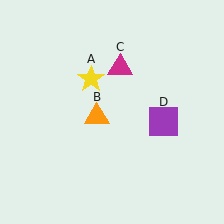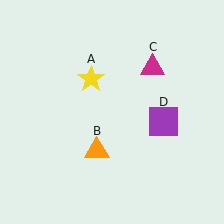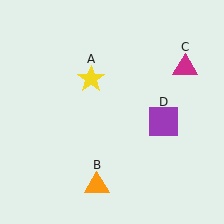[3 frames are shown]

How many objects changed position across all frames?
2 objects changed position: orange triangle (object B), magenta triangle (object C).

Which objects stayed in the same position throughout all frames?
Yellow star (object A) and purple square (object D) remained stationary.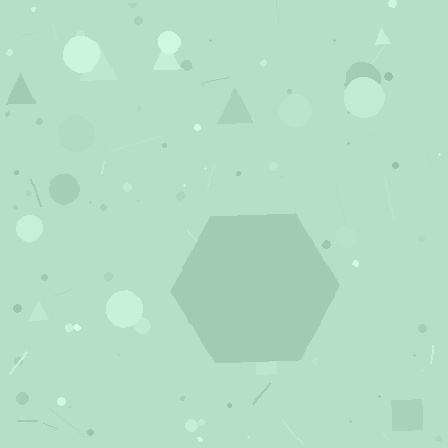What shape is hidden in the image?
A hexagon is hidden in the image.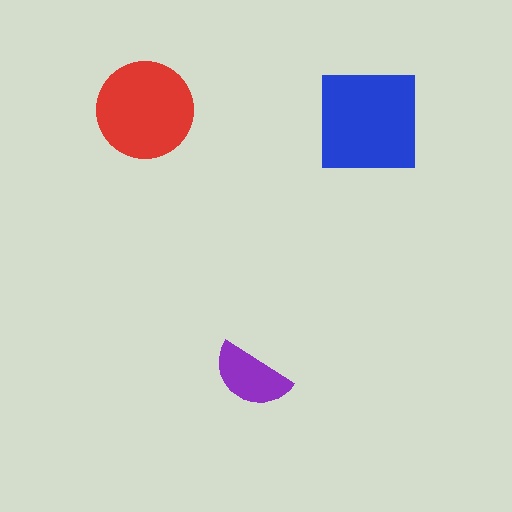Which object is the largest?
The blue square.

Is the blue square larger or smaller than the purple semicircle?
Larger.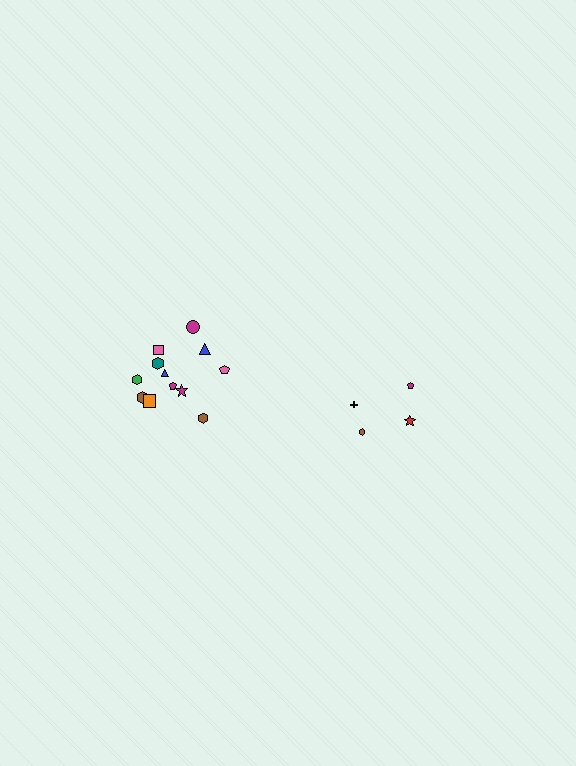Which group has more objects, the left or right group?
The left group.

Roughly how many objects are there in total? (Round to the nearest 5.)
Roughly 15 objects in total.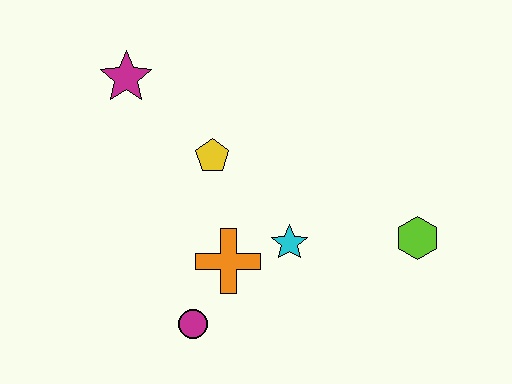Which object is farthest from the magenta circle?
The magenta star is farthest from the magenta circle.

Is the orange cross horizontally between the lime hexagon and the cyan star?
No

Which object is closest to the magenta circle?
The orange cross is closest to the magenta circle.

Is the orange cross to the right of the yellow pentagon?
Yes